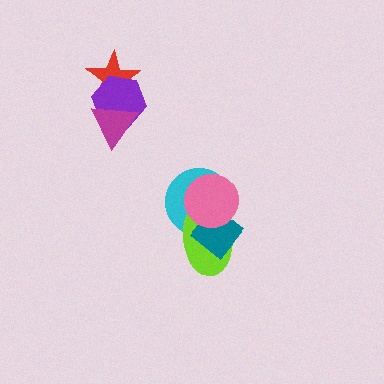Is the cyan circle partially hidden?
Yes, it is partially covered by another shape.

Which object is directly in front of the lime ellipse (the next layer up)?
The teal diamond is directly in front of the lime ellipse.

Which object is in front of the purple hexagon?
The magenta triangle is in front of the purple hexagon.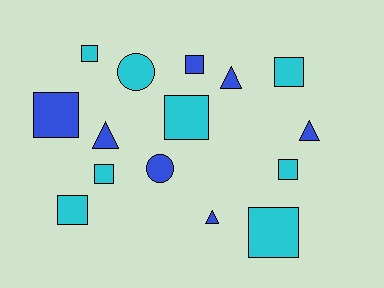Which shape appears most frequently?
Square, with 9 objects.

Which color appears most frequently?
Cyan, with 8 objects.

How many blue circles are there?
There is 1 blue circle.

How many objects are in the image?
There are 15 objects.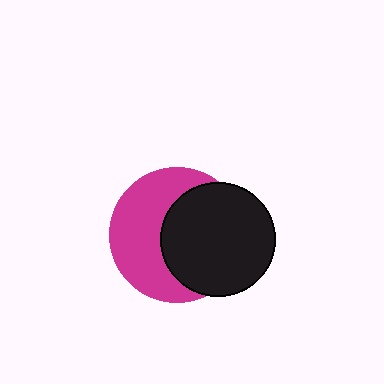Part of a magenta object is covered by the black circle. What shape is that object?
It is a circle.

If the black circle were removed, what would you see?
You would see the complete magenta circle.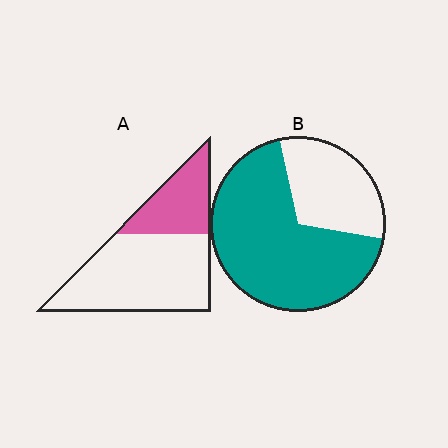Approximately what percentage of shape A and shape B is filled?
A is approximately 30% and B is approximately 70%.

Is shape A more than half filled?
No.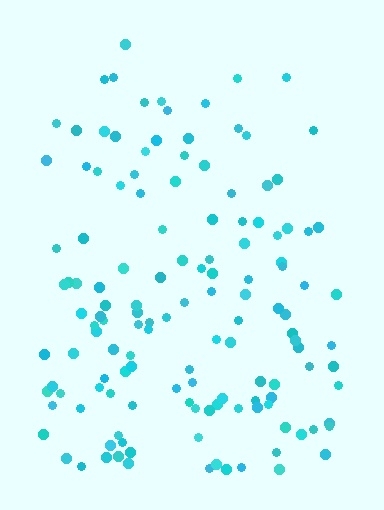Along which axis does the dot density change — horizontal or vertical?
Vertical.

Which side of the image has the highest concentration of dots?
The bottom.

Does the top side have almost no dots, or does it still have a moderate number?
Still a moderate number, just noticeably fewer than the bottom.